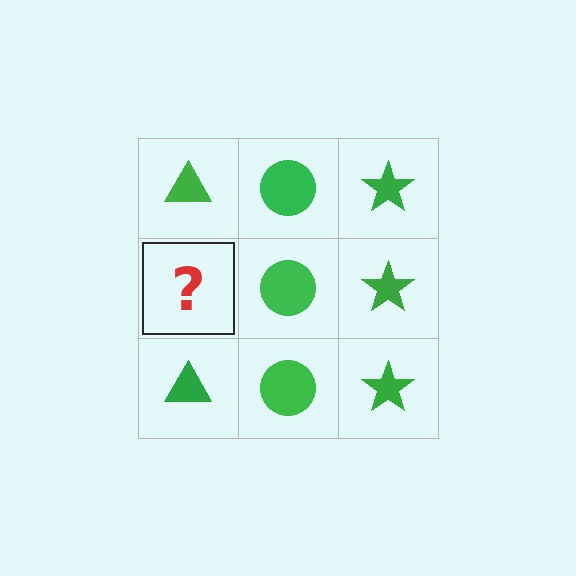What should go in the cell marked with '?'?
The missing cell should contain a green triangle.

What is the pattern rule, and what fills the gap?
The rule is that each column has a consistent shape. The gap should be filled with a green triangle.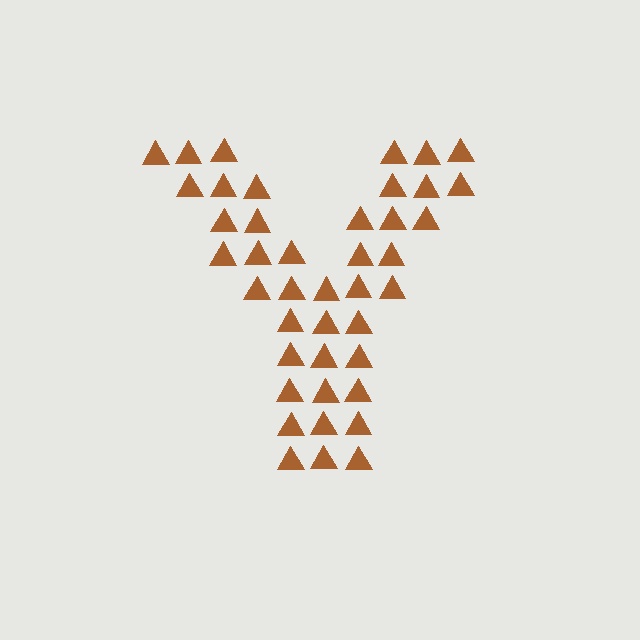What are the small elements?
The small elements are triangles.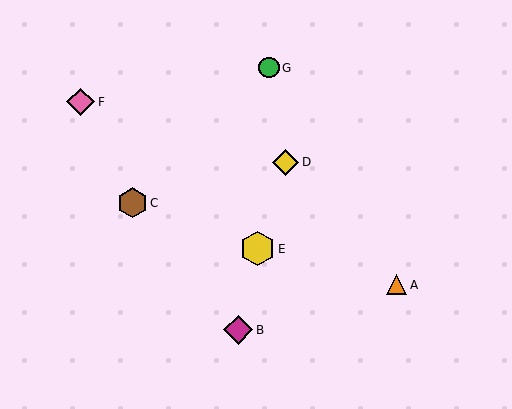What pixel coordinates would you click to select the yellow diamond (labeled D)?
Click at (286, 162) to select the yellow diamond D.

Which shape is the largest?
The yellow hexagon (labeled E) is the largest.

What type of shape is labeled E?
Shape E is a yellow hexagon.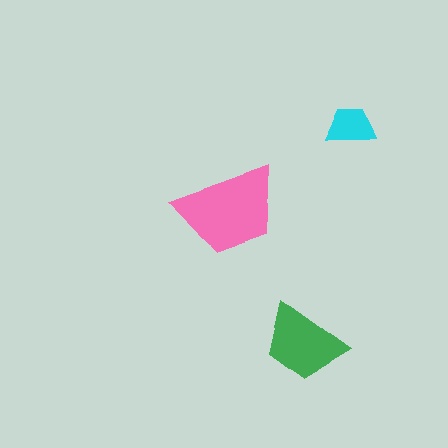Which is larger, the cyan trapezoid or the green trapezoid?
The green one.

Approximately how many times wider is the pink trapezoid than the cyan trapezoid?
About 2 times wider.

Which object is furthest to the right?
The cyan trapezoid is rightmost.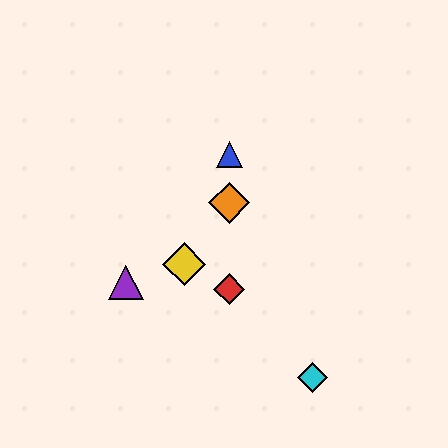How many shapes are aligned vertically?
4 shapes (the red diamond, the blue triangle, the green diamond, the orange diamond) are aligned vertically.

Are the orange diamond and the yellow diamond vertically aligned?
No, the orange diamond is at x≈229 and the yellow diamond is at x≈184.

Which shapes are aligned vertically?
The red diamond, the blue triangle, the green diamond, the orange diamond are aligned vertically.